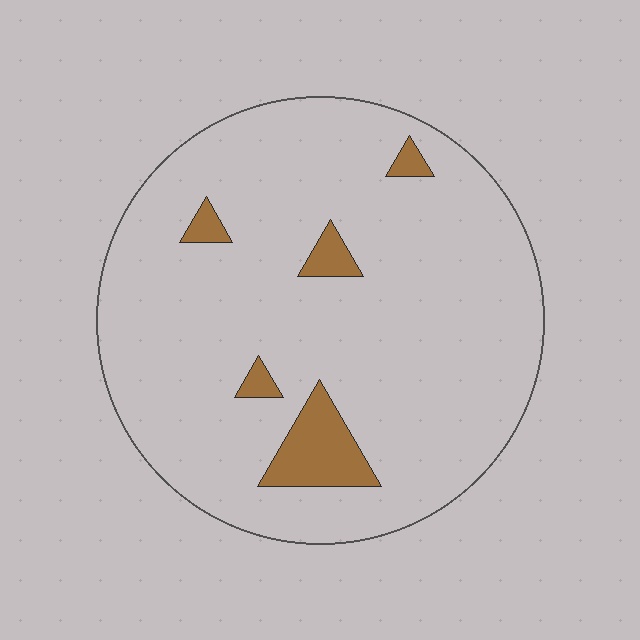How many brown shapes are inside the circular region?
5.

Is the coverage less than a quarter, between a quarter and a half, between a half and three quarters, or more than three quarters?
Less than a quarter.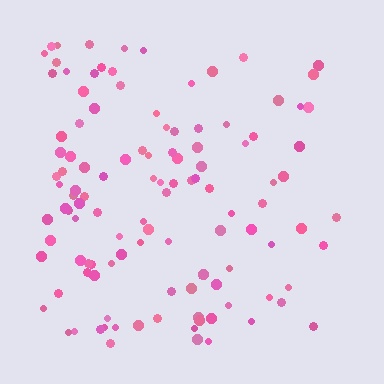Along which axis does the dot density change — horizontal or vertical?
Horizontal.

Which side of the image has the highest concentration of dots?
The left.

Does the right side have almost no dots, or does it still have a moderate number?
Still a moderate number, just noticeably fewer than the left.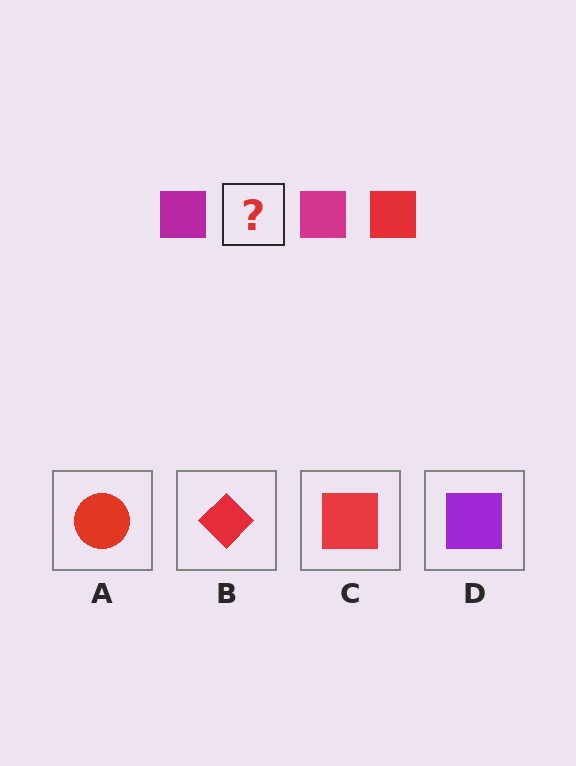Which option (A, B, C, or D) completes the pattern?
C.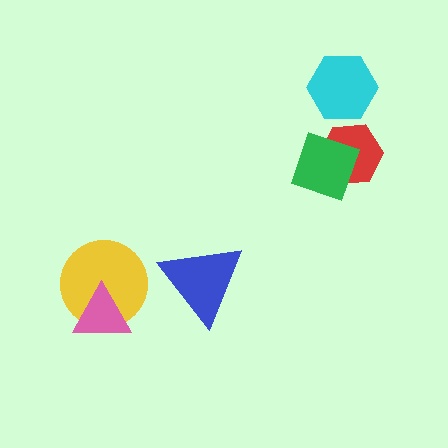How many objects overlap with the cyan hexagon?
0 objects overlap with the cyan hexagon.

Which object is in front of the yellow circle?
The pink triangle is in front of the yellow circle.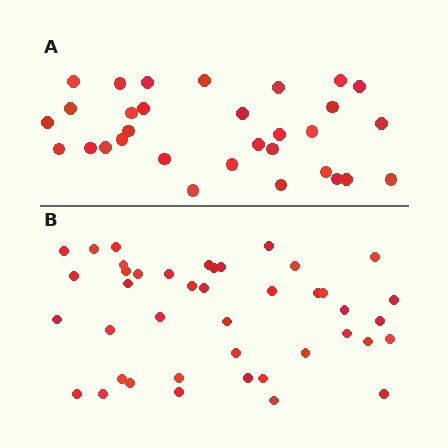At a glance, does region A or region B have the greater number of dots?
Region B (the bottom region) has more dots.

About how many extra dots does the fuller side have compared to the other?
Region B has roughly 12 or so more dots than region A.